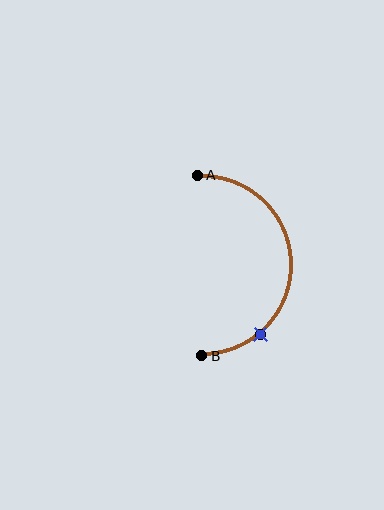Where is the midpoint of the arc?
The arc midpoint is the point on the curve farthest from the straight line joining A and B. It sits to the right of that line.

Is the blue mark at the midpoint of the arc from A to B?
No. The blue mark lies on the arc but is closer to endpoint B. The arc midpoint would be at the point on the curve equidistant along the arc from both A and B.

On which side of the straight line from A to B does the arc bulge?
The arc bulges to the right of the straight line connecting A and B.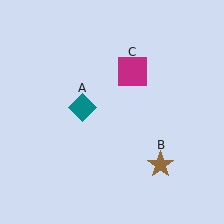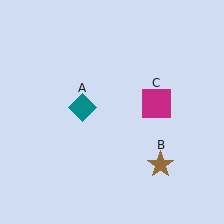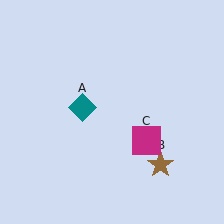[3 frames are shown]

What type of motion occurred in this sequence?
The magenta square (object C) rotated clockwise around the center of the scene.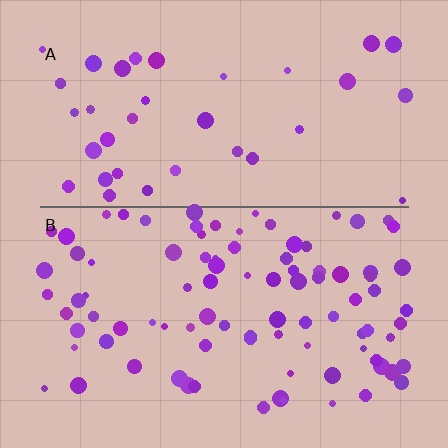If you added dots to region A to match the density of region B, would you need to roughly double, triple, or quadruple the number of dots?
Approximately double.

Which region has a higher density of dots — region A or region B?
B (the bottom).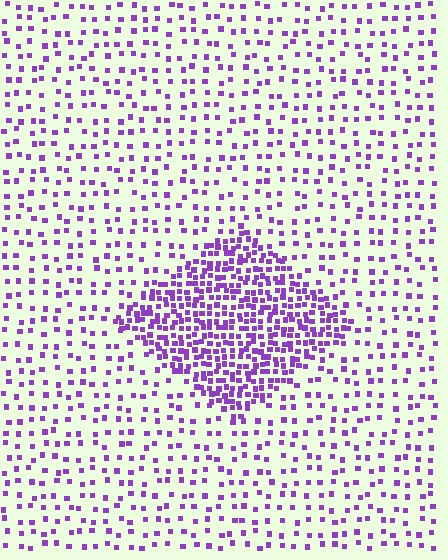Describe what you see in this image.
The image contains small purple elements arranged at two different densities. A diamond-shaped region is visible where the elements are more densely packed than the surrounding area.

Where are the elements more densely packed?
The elements are more densely packed inside the diamond boundary.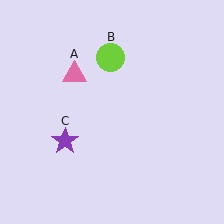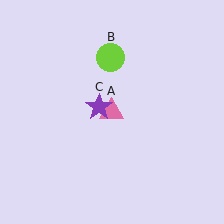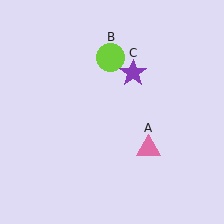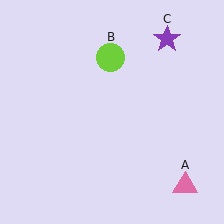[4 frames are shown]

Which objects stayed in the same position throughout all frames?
Lime circle (object B) remained stationary.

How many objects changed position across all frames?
2 objects changed position: pink triangle (object A), purple star (object C).